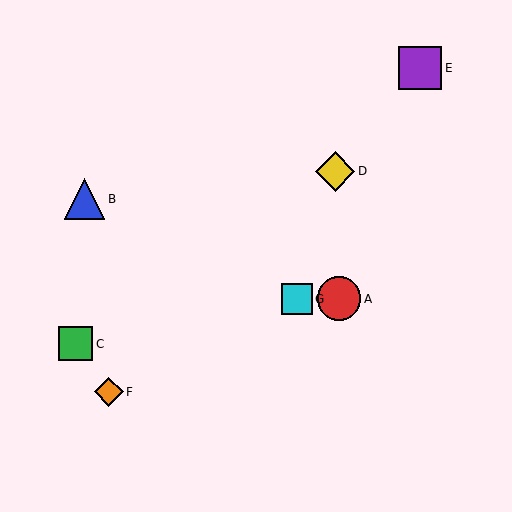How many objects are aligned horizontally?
2 objects (A, G) are aligned horizontally.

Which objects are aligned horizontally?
Objects A, G are aligned horizontally.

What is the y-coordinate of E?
Object E is at y≈68.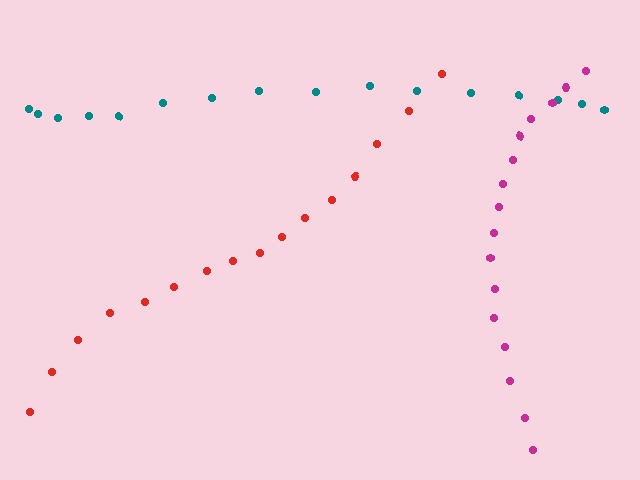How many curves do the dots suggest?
There are 3 distinct paths.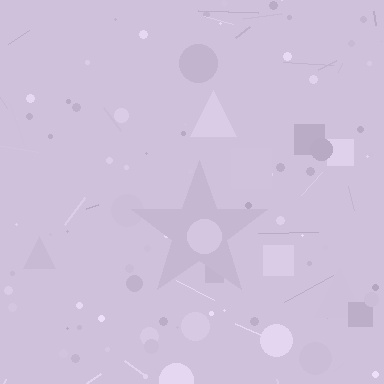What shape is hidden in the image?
A star is hidden in the image.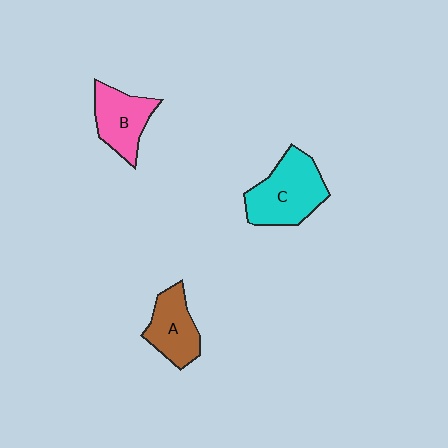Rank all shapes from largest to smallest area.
From largest to smallest: C (cyan), B (pink), A (brown).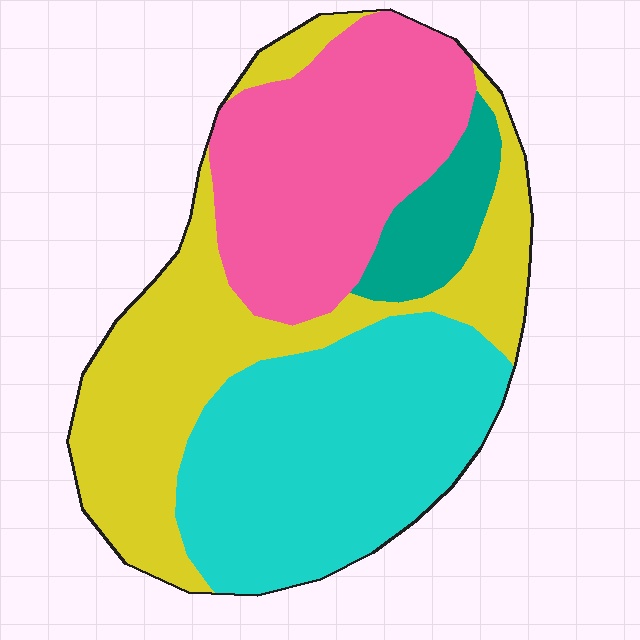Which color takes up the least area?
Teal, at roughly 5%.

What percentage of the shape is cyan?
Cyan covers 33% of the shape.